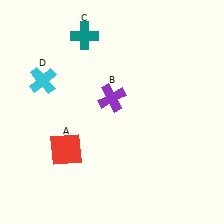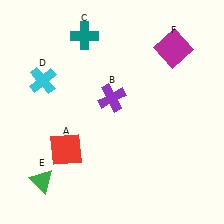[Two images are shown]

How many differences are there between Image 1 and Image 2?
There are 2 differences between the two images.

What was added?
A green triangle (E), a magenta square (F) were added in Image 2.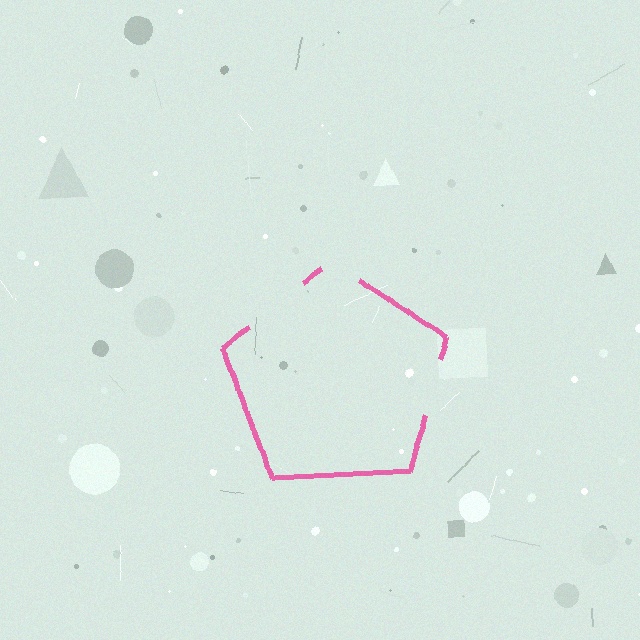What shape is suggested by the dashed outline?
The dashed outline suggests a pentagon.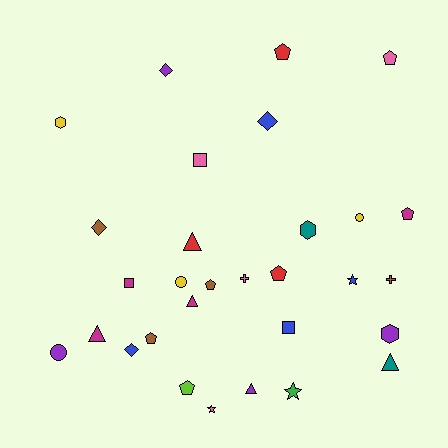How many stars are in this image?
There are 3 stars.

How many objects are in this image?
There are 30 objects.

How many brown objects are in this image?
There are 4 brown objects.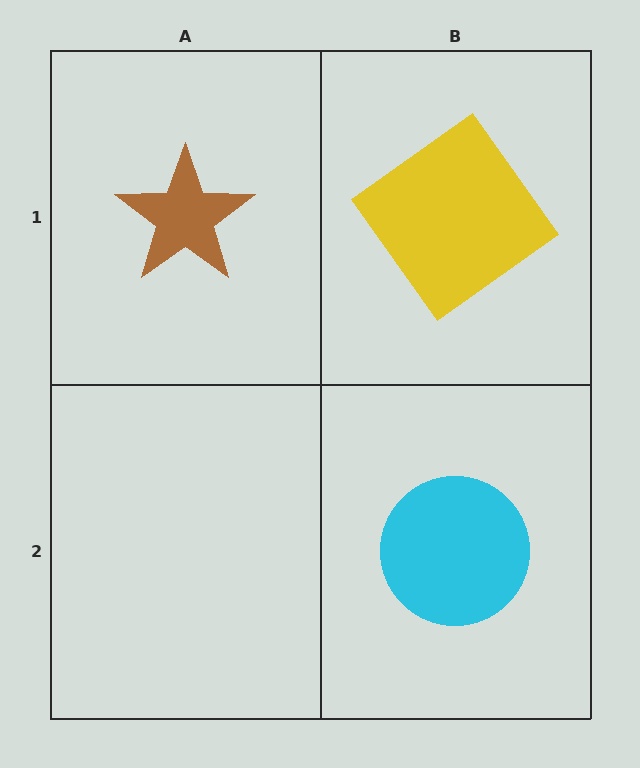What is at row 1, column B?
A yellow diamond.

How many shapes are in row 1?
2 shapes.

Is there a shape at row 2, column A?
No, that cell is empty.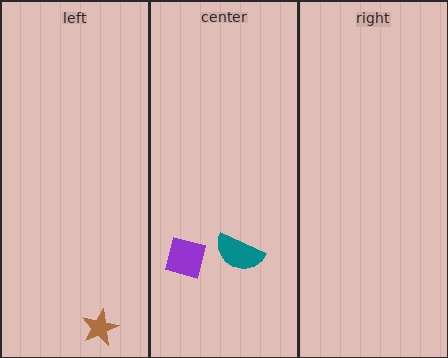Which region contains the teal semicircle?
The center region.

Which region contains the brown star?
The left region.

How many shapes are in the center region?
2.